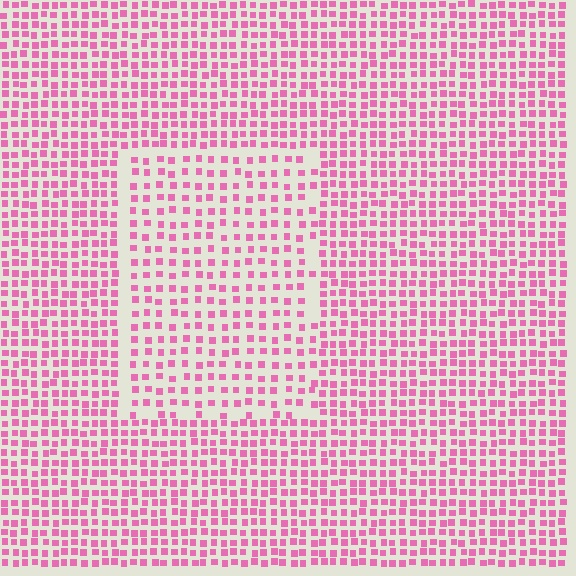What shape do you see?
I see a rectangle.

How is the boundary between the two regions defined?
The boundary is defined by a change in element density (approximately 1.7x ratio). All elements are the same color, size, and shape.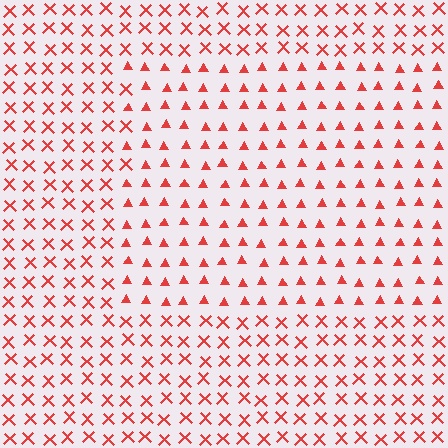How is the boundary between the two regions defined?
The boundary is defined by a change in element shape: triangles inside vs. X marks outside. All elements share the same color and spacing.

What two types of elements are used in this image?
The image uses triangles inside the rectangle region and X marks outside it.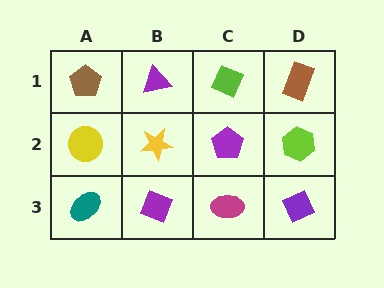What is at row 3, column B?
A purple diamond.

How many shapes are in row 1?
4 shapes.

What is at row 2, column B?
A yellow star.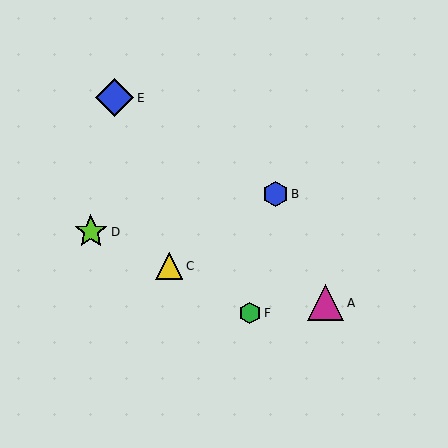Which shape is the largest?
The blue diamond (labeled E) is the largest.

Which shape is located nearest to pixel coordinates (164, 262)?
The yellow triangle (labeled C) at (169, 266) is nearest to that location.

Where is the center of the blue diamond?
The center of the blue diamond is at (115, 98).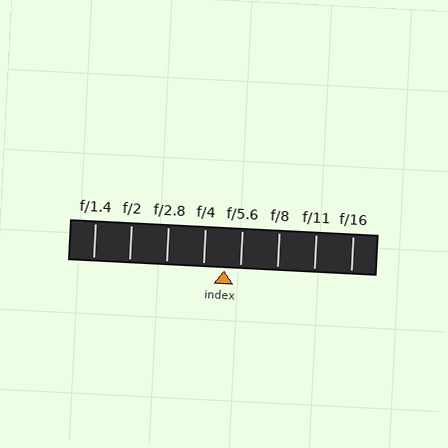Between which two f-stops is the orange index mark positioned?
The index mark is between f/4 and f/5.6.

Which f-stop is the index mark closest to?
The index mark is closest to f/5.6.